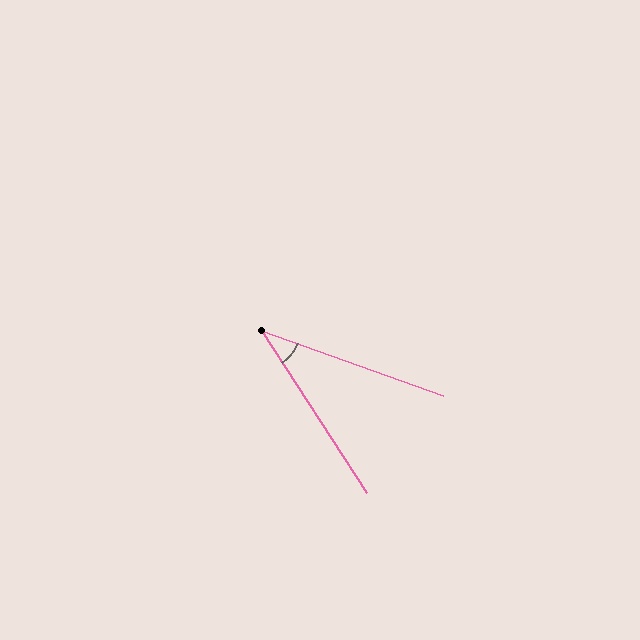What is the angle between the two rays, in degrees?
Approximately 37 degrees.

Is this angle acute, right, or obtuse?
It is acute.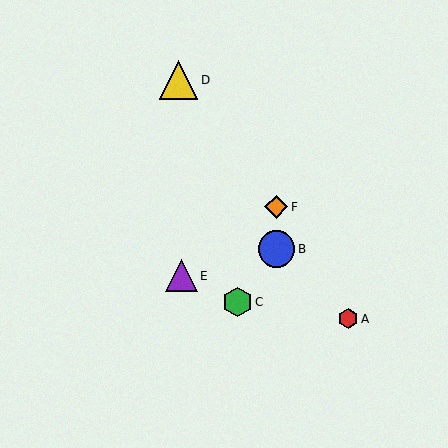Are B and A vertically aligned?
No, B is at x≈276 and A is at x≈348.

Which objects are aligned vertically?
Objects B, F are aligned vertically.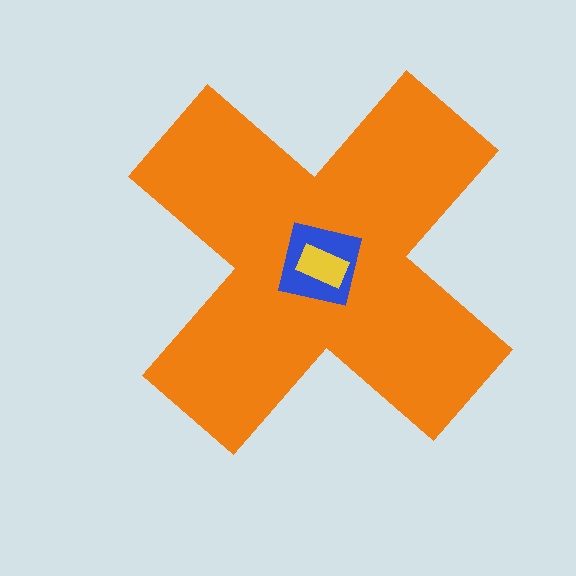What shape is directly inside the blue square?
The yellow rectangle.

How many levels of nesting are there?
3.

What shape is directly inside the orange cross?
The blue square.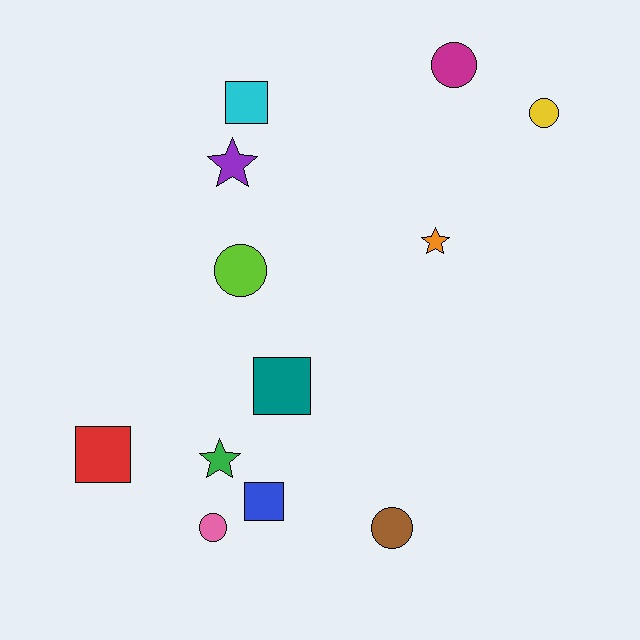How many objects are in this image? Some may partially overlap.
There are 12 objects.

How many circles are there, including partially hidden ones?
There are 5 circles.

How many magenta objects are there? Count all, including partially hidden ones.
There is 1 magenta object.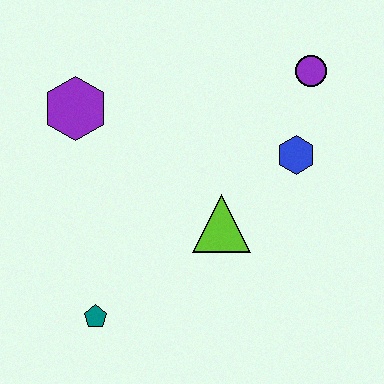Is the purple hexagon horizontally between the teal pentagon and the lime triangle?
No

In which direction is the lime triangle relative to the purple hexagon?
The lime triangle is to the right of the purple hexagon.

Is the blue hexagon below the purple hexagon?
Yes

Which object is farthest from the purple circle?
The teal pentagon is farthest from the purple circle.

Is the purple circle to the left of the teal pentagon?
No